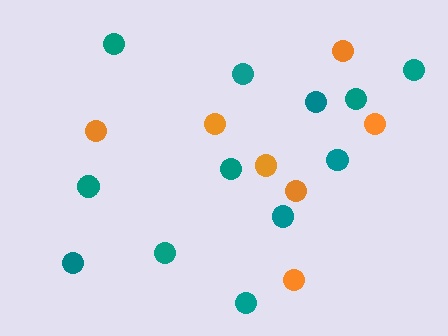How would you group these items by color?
There are 2 groups: one group of teal circles (12) and one group of orange circles (7).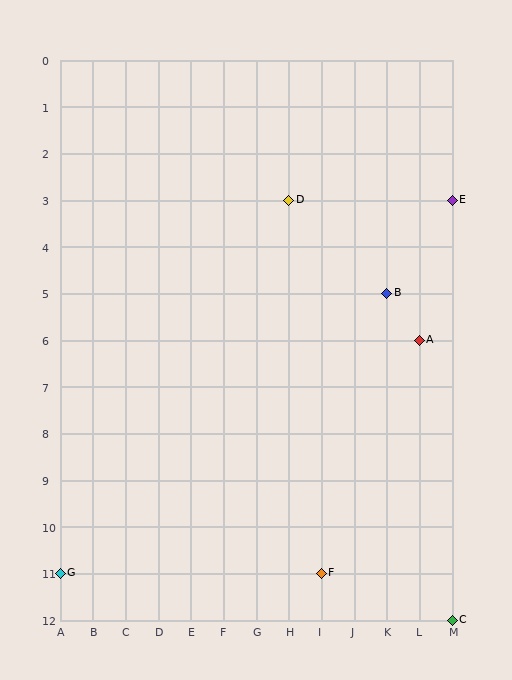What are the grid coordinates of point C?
Point C is at grid coordinates (M, 12).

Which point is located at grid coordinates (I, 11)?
Point F is at (I, 11).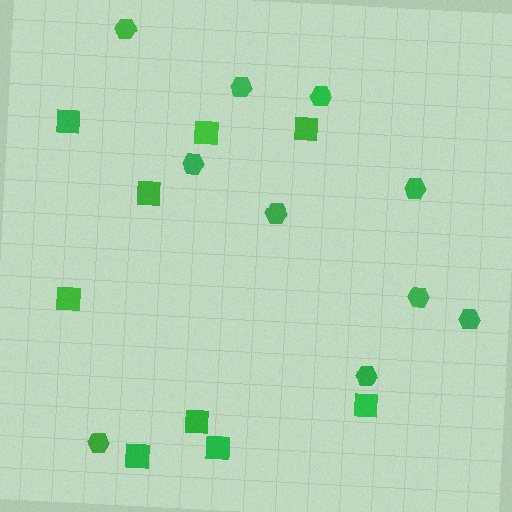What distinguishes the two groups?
There are 2 groups: one group of squares (9) and one group of hexagons (10).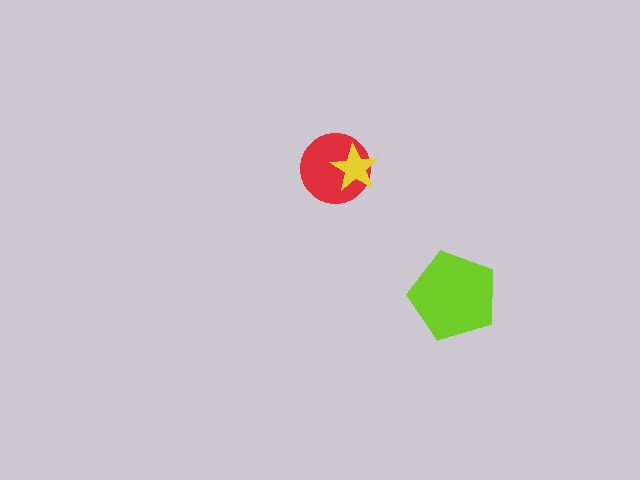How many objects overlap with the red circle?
1 object overlaps with the red circle.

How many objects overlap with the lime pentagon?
0 objects overlap with the lime pentagon.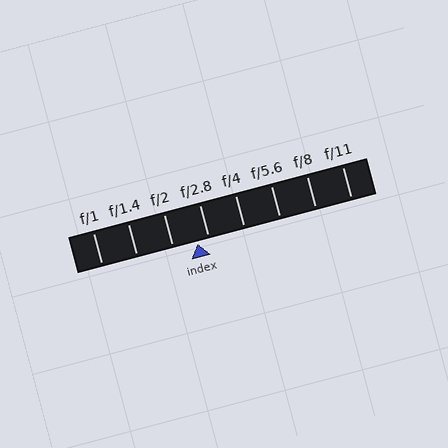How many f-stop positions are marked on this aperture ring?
There are 8 f-stop positions marked.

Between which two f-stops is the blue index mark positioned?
The index mark is between f/2 and f/2.8.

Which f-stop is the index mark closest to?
The index mark is closest to f/2.8.